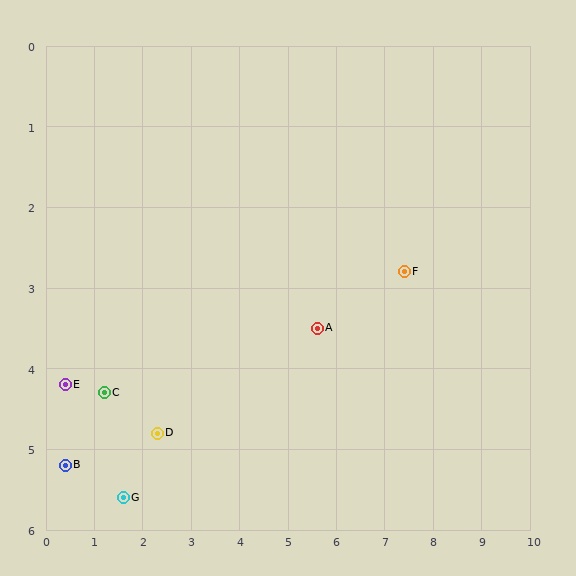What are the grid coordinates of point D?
Point D is at approximately (2.3, 4.8).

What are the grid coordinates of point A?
Point A is at approximately (5.6, 3.5).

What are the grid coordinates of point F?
Point F is at approximately (7.4, 2.8).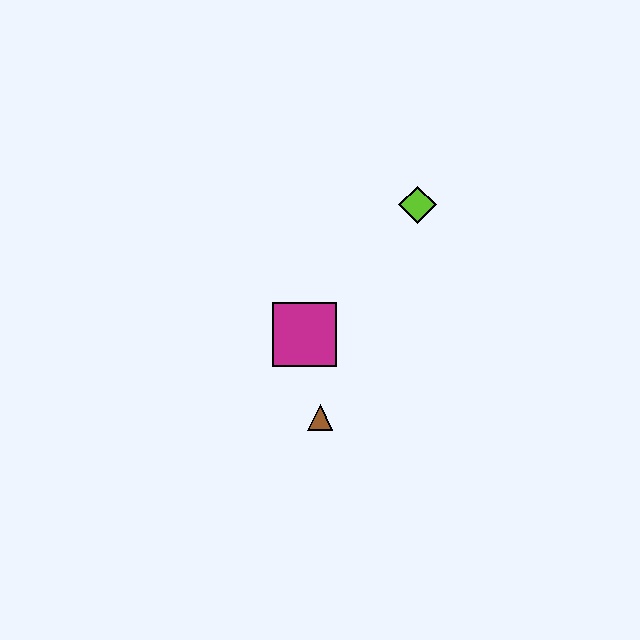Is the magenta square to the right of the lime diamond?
No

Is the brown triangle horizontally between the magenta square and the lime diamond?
Yes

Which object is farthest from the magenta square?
The lime diamond is farthest from the magenta square.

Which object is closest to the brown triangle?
The magenta square is closest to the brown triangle.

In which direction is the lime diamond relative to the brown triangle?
The lime diamond is above the brown triangle.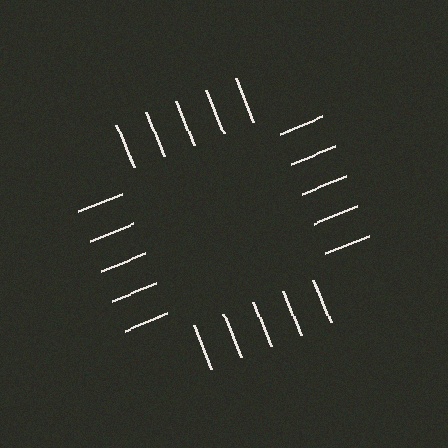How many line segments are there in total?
20 — 5 along each of the 4 edges.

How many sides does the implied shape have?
4 sides — the line-ends trace a square.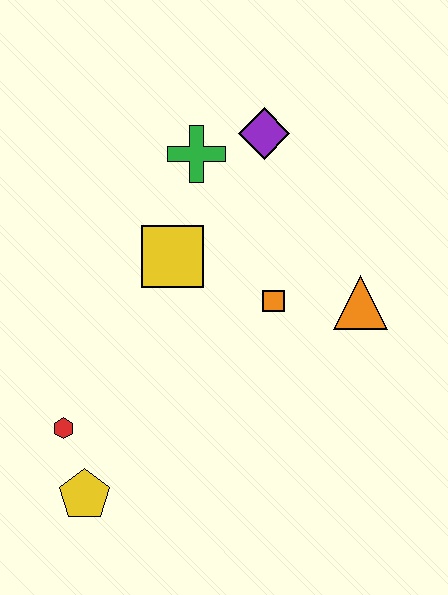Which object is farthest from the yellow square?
The yellow pentagon is farthest from the yellow square.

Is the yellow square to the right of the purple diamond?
No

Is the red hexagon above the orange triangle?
No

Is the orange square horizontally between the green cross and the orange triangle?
Yes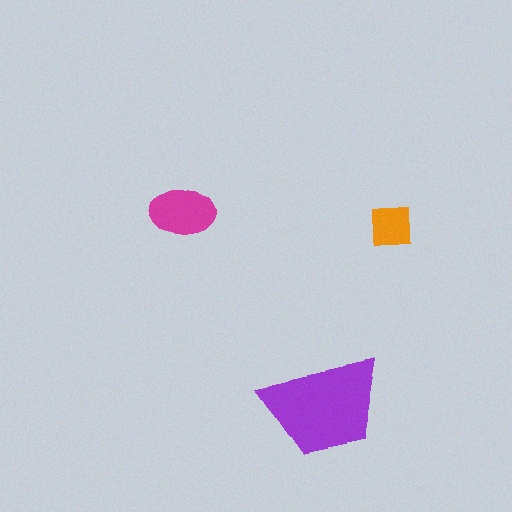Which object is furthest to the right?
The orange square is rightmost.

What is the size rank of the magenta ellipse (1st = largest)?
2nd.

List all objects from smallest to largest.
The orange square, the magenta ellipse, the purple trapezoid.